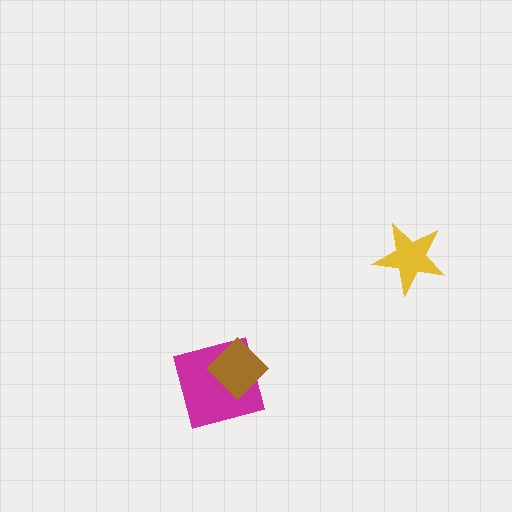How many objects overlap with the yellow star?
0 objects overlap with the yellow star.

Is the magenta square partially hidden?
Yes, it is partially covered by another shape.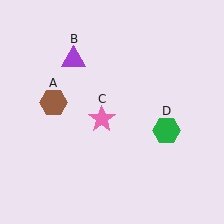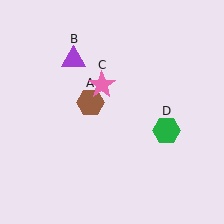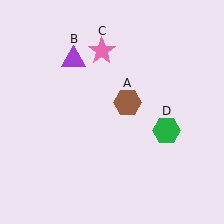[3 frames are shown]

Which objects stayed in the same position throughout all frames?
Purple triangle (object B) and green hexagon (object D) remained stationary.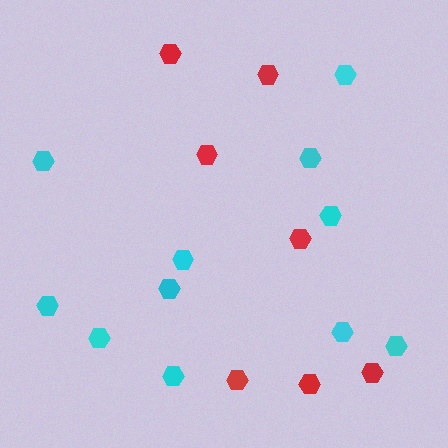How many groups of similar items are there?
There are 2 groups: one group of cyan hexagons (11) and one group of red hexagons (7).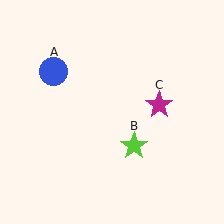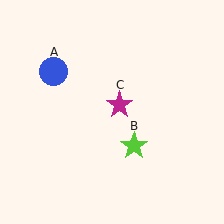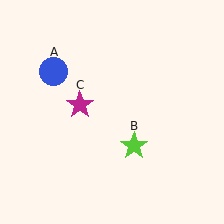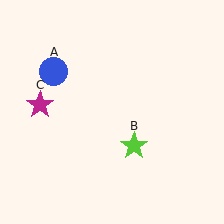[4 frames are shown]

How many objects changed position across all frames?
1 object changed position: magenta star (object C).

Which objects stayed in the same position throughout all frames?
Blue circle (object A) and lime star (object B) remained stationary.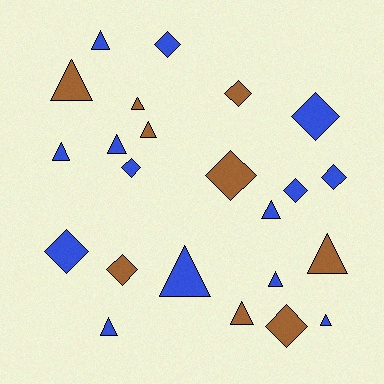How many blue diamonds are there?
There are 6 blue diamonds.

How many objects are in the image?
There are 23 objects.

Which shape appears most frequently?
Triangle, with 13 objects.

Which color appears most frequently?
Blue, with 14 objects.